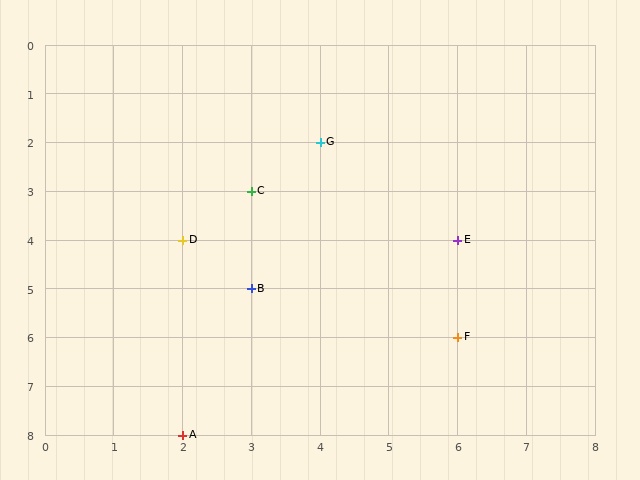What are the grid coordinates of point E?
Point E is at grid coordinates (6, 4).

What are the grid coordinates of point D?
Point D is at grid coordinates (2, 4).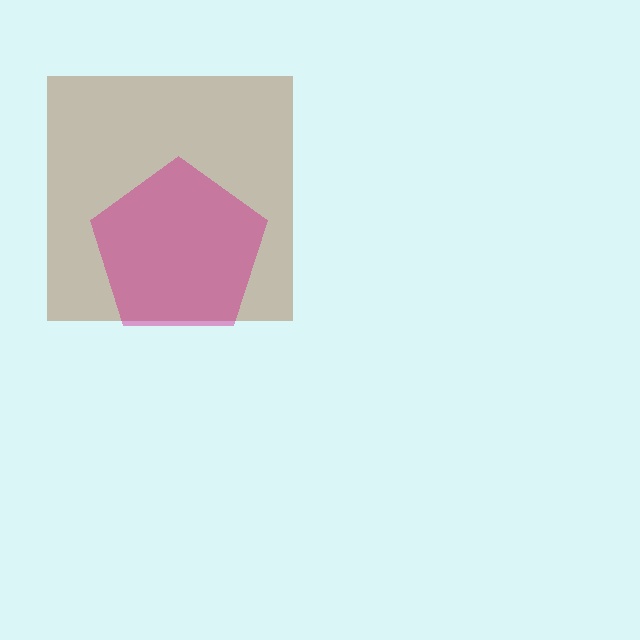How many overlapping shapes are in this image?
There are 2 overlapping shapes in the image.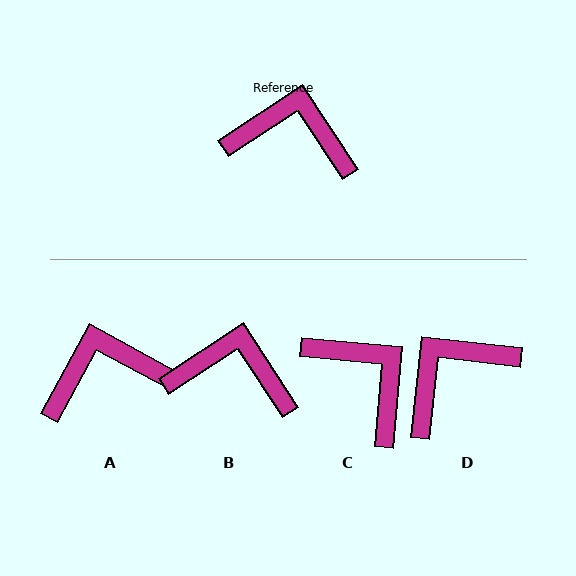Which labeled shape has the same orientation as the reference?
B.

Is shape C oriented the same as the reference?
No, it is off by about 39 degrees.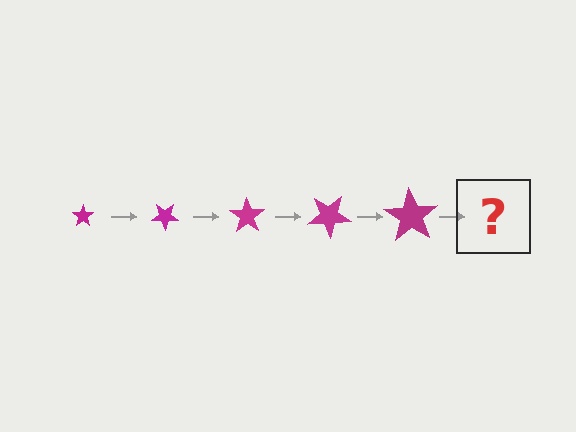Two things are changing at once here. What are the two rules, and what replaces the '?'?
The two rules are that the star grows larger each step and it rotates 35 degrees each step. The '?' should be a star, larger than the previous one and rotated 175 degrees from the start.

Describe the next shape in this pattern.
It should be a star, larger than the previous one and rotated 175 degrees from the start.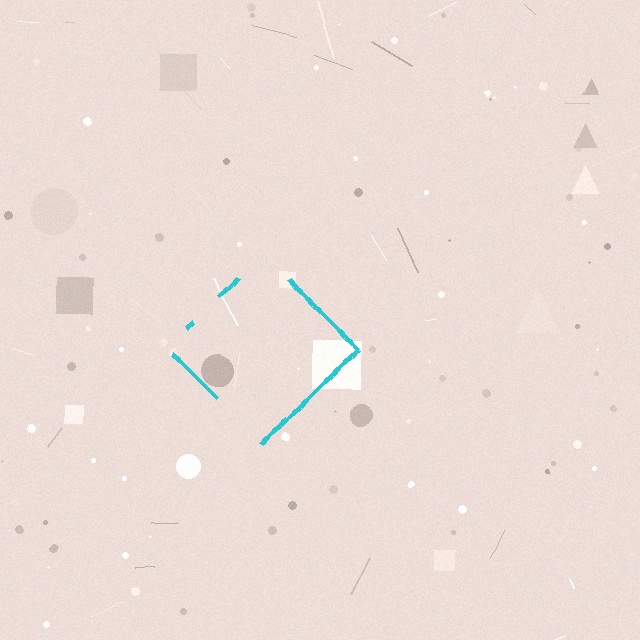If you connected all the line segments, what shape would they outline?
They would outline a diamond.